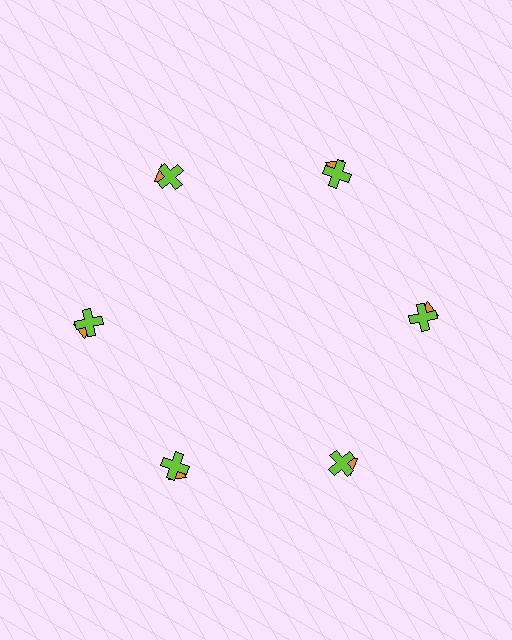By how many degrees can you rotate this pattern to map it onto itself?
The pattern maps onto itself every 60 degrees of rotation.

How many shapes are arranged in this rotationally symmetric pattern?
There are 12 shapes, arranged in 6 groups of 2.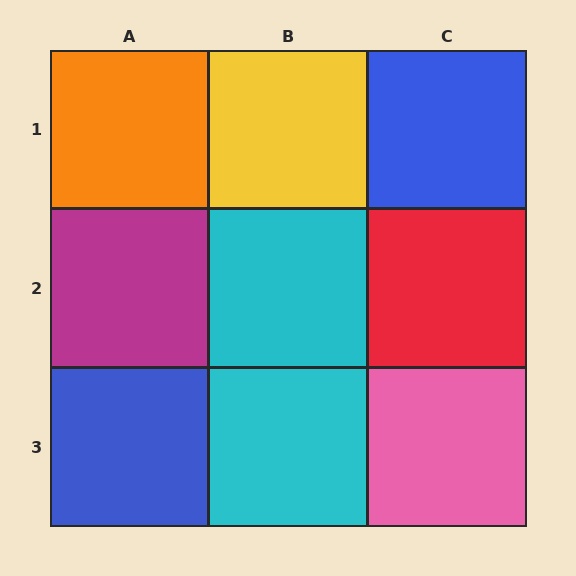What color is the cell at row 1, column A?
Orange.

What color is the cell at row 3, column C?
Pink.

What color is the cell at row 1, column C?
Blue.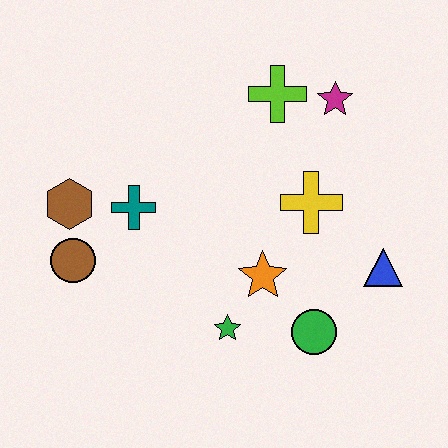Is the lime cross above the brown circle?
Yes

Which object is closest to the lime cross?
The magenta star is closest to the lime cross.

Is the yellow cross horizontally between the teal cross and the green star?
No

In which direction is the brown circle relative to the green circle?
The brown circle is to the left of the green circle.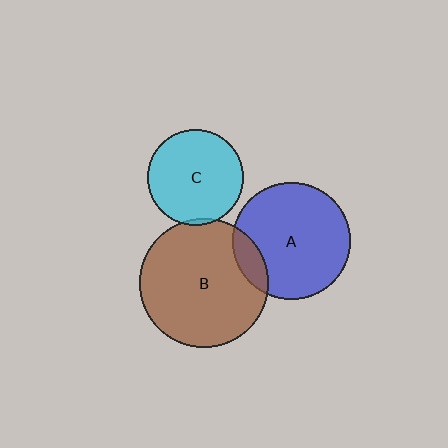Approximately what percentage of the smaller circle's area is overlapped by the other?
Approximately 15%.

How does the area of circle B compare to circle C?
Approximately 1.8 times.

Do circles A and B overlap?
Yes.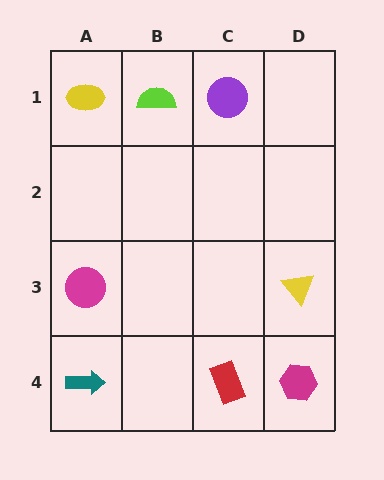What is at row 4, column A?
A teal arrow.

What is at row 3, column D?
A yellow triangle.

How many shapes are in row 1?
3 shapes.